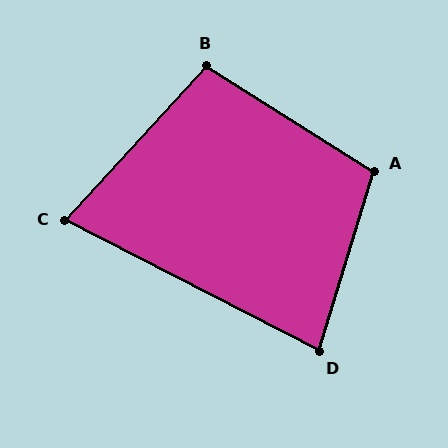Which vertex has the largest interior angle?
A, at approximately 105 degrees.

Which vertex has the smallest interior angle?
C, at approximately 75 degrees.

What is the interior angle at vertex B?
Approximately 100 degrees (obtuse).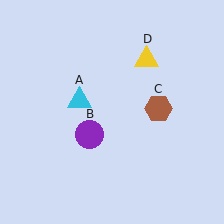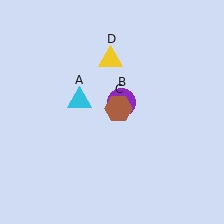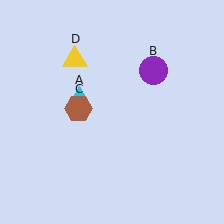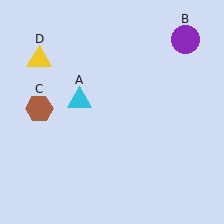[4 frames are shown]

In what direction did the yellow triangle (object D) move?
The yellow triangle (object D) moved left.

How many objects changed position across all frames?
3 objects changed position: purple circle (object B), brown hexagon (object C), yellow triangle (object D).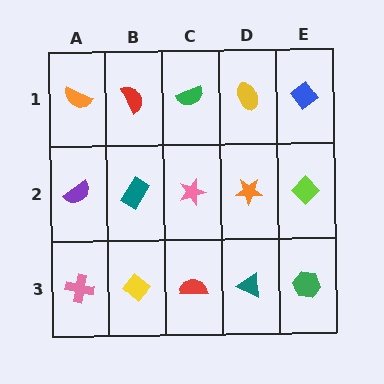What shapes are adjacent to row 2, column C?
A green semicircle (row 1, column C), a red semicircle (row 3, column C), a teal rectangle (row 2, column B), an orange star (row 2, column D).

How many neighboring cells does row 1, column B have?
3.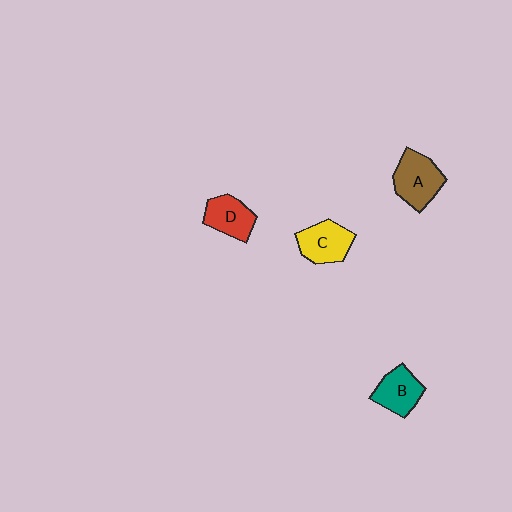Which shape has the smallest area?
Shape D (red).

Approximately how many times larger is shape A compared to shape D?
Approximately 1.3 times.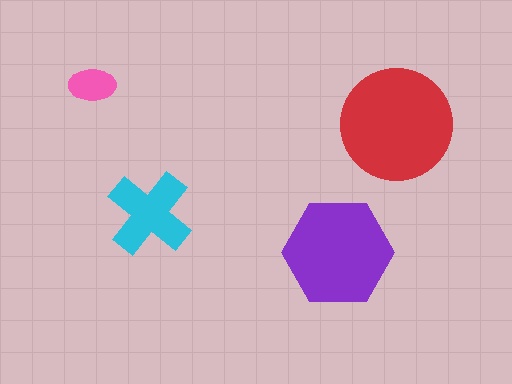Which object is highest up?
The pink ellipse is topmost.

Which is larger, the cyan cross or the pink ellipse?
The cyan cross.